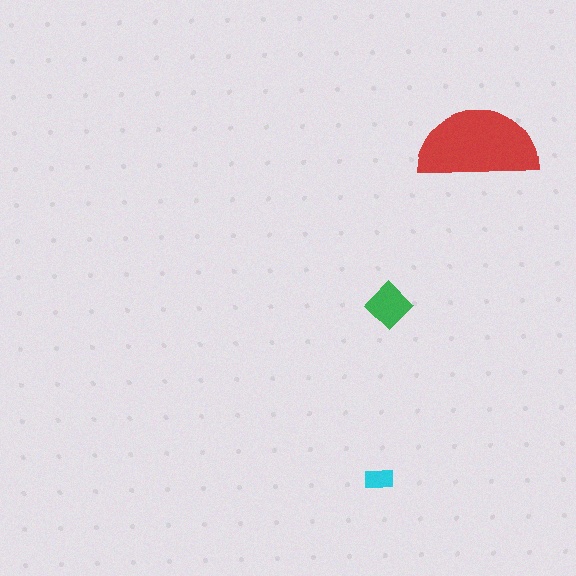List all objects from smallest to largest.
The cyan rectangle, the green diamond, the red semicircle.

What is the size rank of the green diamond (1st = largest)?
2nd.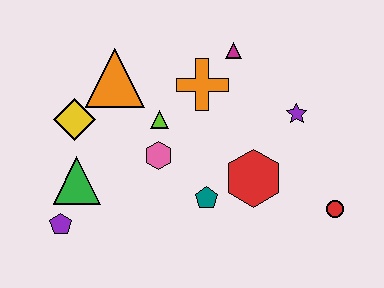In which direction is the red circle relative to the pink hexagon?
The red circle is to the right of the pink hexagon.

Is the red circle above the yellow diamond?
No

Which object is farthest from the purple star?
The purple pentagon is farthest from the purple star.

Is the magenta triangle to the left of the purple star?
Yes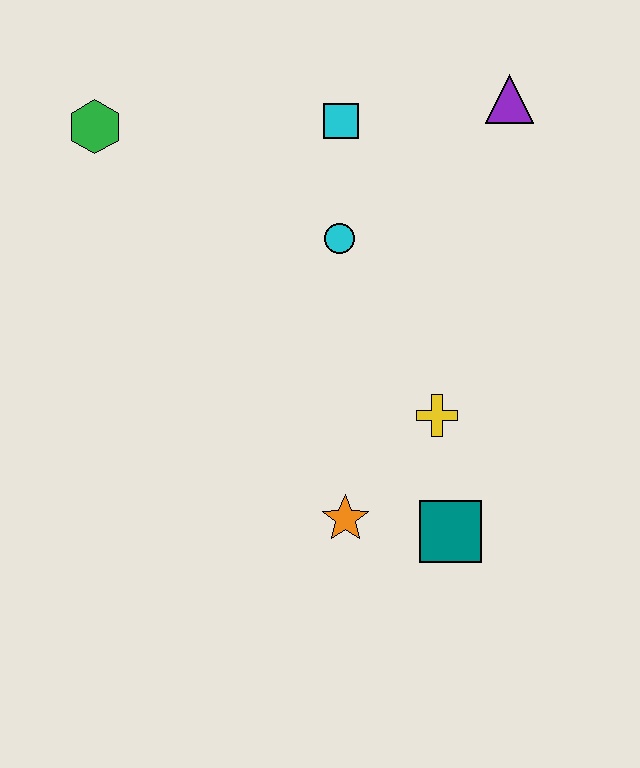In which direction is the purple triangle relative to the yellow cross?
The purple triangle is above the yellow cross.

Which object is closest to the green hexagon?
The cyan square is closest to the green hexagon.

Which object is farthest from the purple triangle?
The orange star is farthest from the purple triangle.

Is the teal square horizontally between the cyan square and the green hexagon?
No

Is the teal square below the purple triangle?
Yes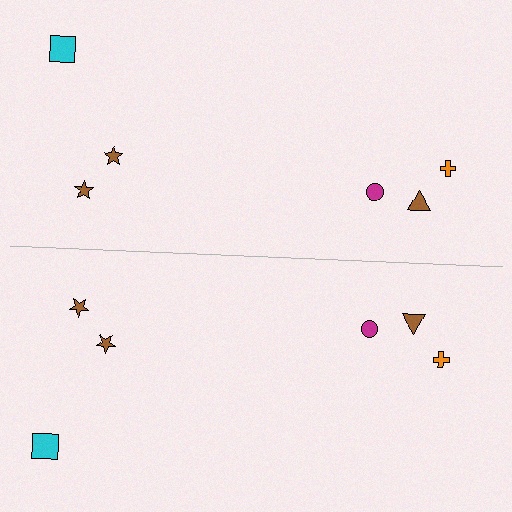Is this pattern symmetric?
Yes, this pattern has bilateral (reflection) symmetry.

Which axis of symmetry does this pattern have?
The pattern has a horizontal axis of symmetry running through the center of the image.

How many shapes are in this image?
There are 12 shapes in this image.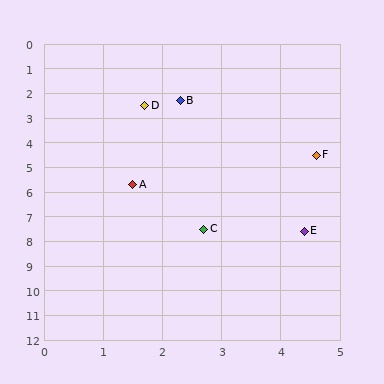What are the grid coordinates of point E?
Point E is at approximately (4.4, 7.6).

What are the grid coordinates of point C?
Point C is at approximately (2.7, 7.5).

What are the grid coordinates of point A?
Point A is at approximately (1.5, 5.7).